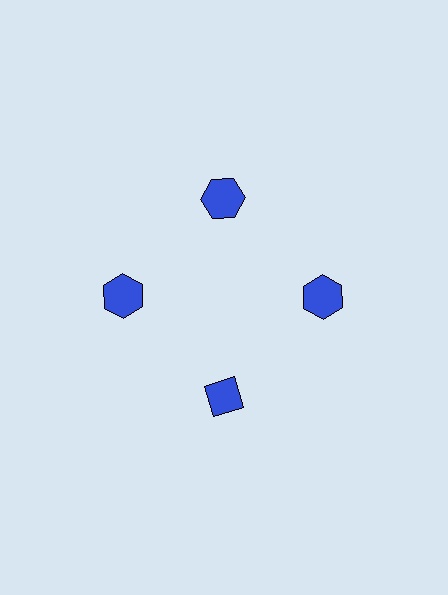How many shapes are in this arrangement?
There are 4 shapes arranged in a ring pattern.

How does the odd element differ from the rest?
It has a different shape: diamond instead of hexagon.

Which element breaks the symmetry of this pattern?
The blue diamond at roughly the 6 o'clock position breaks the symmetry. All other shapes are blue hexagons.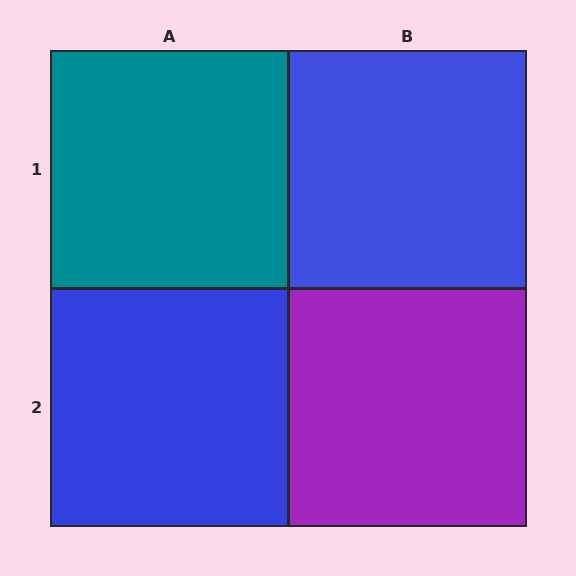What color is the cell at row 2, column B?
Purple.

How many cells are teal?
1 cell is teal.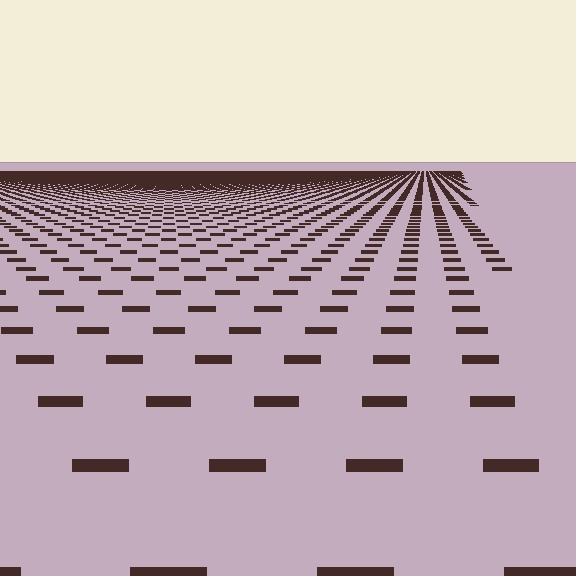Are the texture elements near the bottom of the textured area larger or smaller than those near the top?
Larger. Near the bottom, elements are closer to the viewer and appear at a bigger on-screen size.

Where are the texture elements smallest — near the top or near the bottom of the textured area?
Near the top.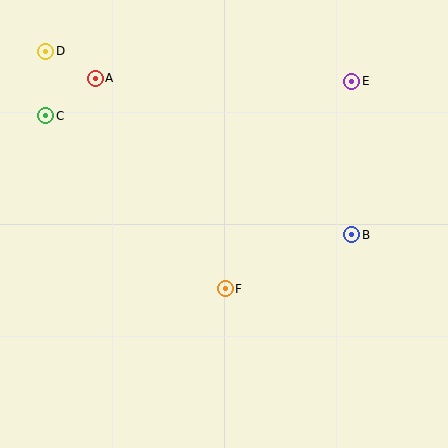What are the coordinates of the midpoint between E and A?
The midpoint between E and A is at (223, 80).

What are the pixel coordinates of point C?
Point C is at (46, 116).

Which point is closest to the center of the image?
Point F at (225, 289) is closest to the center.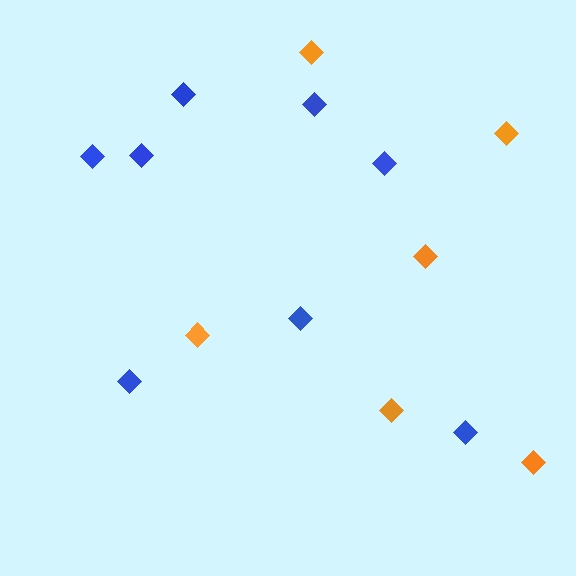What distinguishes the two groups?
There are 2 groups: one group of blue diamonds (8) and one group of orange diamonds (6).